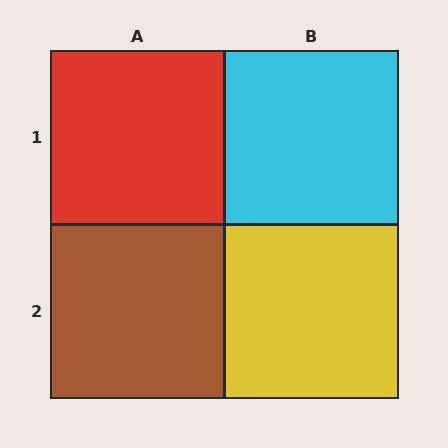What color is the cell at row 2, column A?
Brown.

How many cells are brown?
1 cell is brown.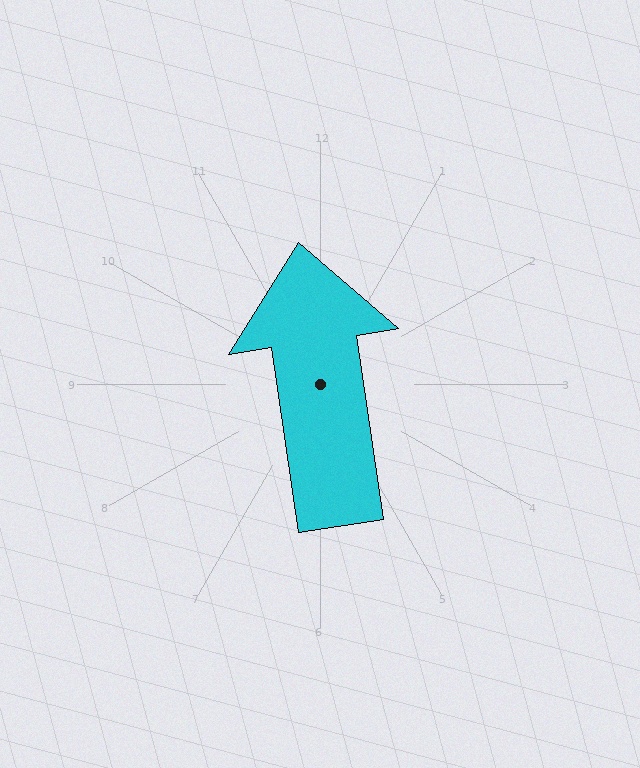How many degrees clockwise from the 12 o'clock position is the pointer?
Approximately 352 degrees.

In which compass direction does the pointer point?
North.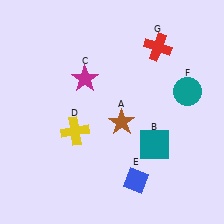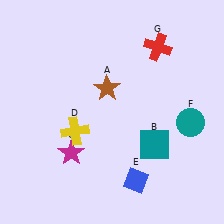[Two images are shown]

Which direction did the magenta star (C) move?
The magenta star (C) moved down.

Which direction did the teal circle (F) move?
The teal circle (F) moved down.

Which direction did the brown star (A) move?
The brown star (A) moved up.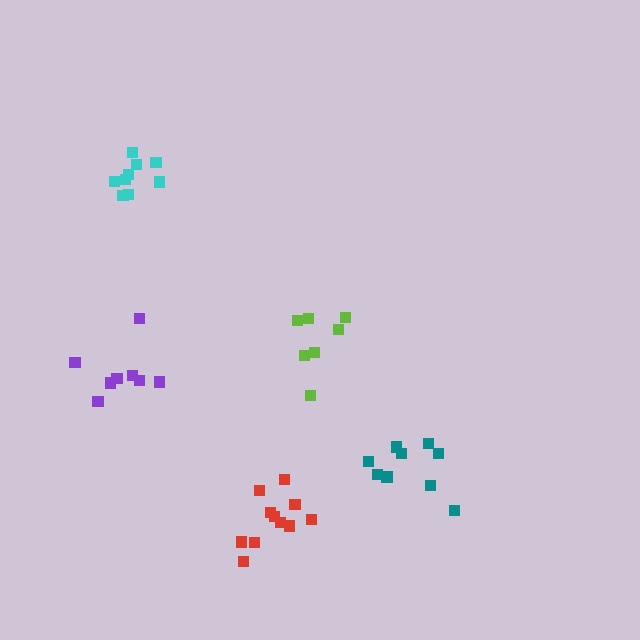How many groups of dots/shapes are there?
There are 5 groups.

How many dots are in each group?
Group 1: 9 dots, Group 2: 11 dots, Group 3: 10 dots, Group 4: 8 dots, Group 5: 7 dots (45 total).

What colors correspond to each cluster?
The clusters are colored: cyan, red, teal, purple, lime.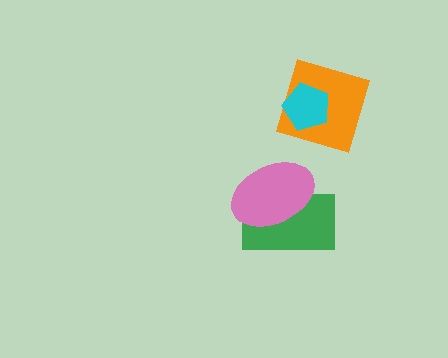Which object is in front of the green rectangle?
The pink ellipse is in front of the green rectangle.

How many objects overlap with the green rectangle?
1 object overlaps with the green rectangle.